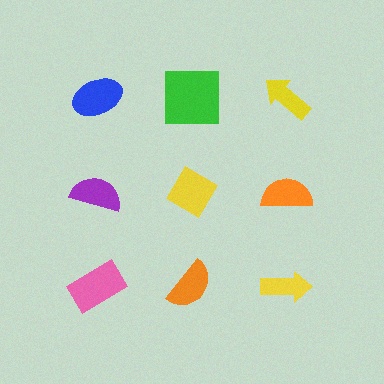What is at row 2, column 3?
An orange semicircle.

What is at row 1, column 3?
A yellow arrow.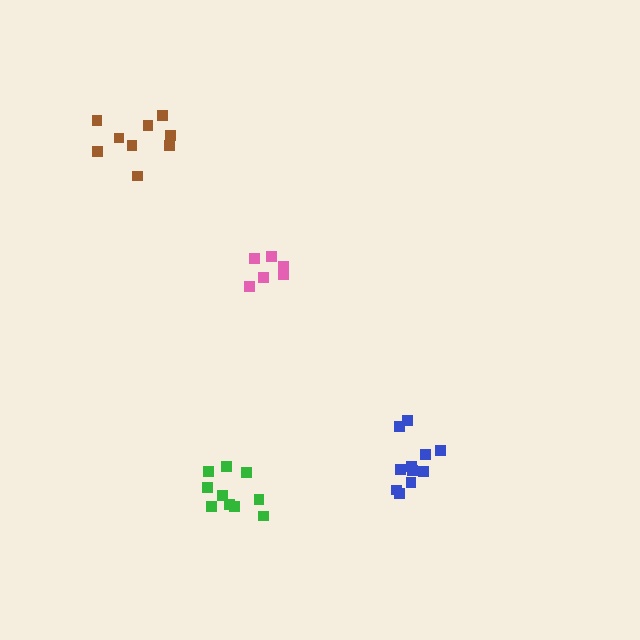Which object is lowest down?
The green cluster is bottommost.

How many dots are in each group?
Group 1: 11 dots, Group 2: 10 dots, Group 3: 6 dots, Group 4: 9 dots (36 total).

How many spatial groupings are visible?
There are 4 spatial groupings.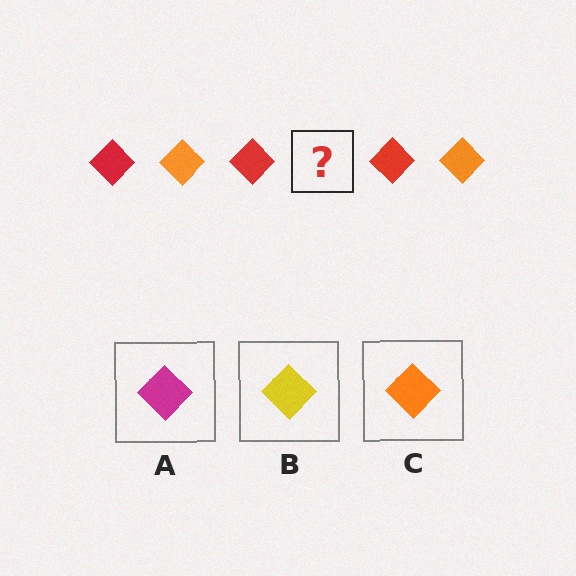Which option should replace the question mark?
Option C.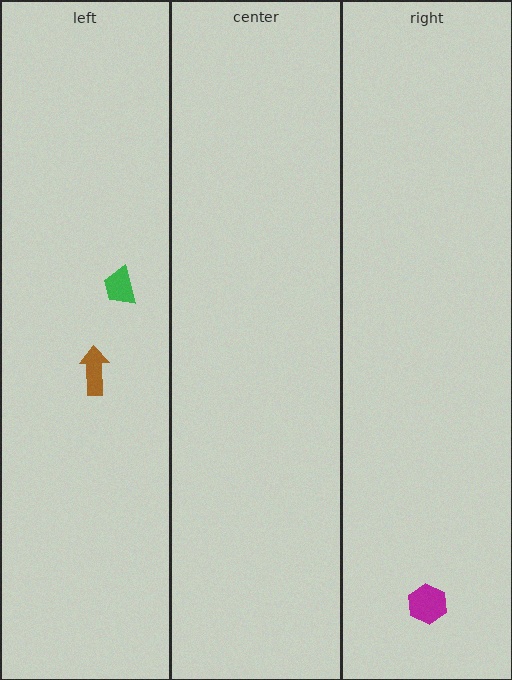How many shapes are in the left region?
2.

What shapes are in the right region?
The magenta hexagon.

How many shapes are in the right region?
1.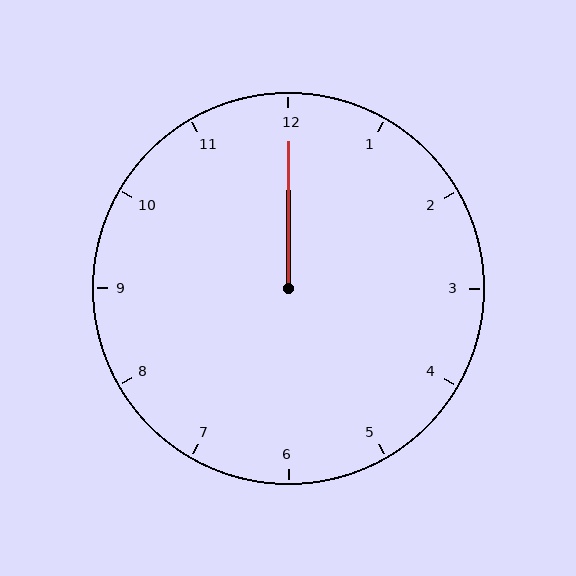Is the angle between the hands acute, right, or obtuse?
It is acute.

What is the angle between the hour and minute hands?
Approximately 0 degrees.